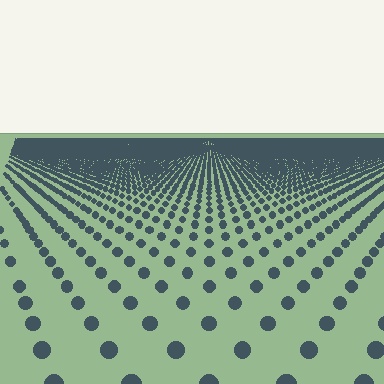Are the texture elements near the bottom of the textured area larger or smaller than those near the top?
Larger. Near the bottom, elements are closer to the viewer and appear at a bigger on-screen size.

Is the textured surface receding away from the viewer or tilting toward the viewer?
The surface is receding away from the viewer. Texture elements get smaller and denser toward the top.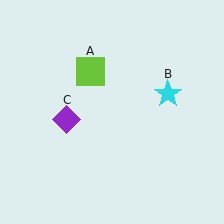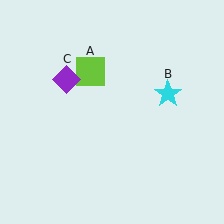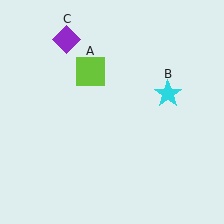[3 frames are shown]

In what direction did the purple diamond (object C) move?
The purple diamond (object C) moved up.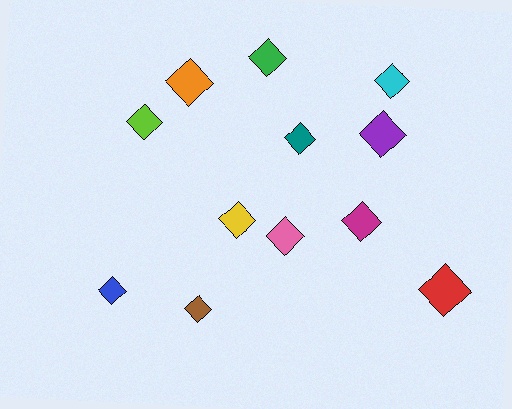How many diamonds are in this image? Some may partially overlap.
There are 12 diamonds.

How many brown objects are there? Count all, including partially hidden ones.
There is 1 brown object.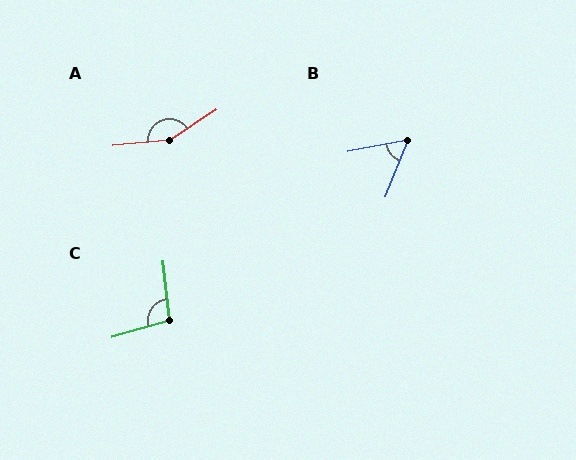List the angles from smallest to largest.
B (58°), C (100°), A (152°).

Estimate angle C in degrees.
Approximately 100 degrees.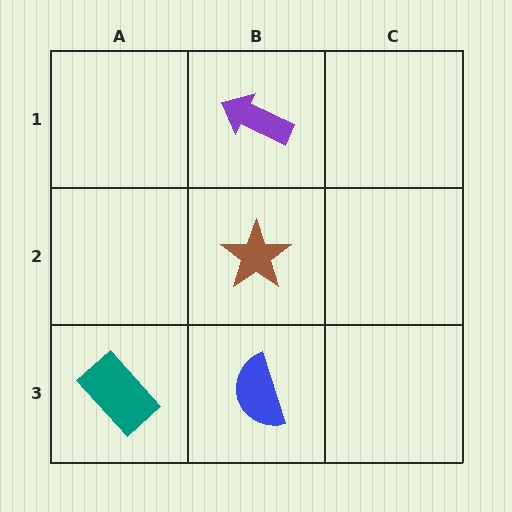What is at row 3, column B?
A blue semicircle.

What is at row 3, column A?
A teal rectangle.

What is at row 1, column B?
A purple arrow.